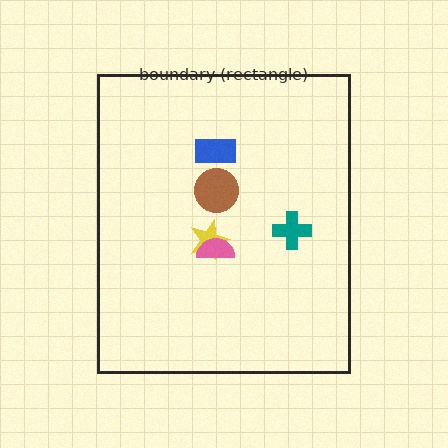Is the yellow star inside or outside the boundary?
Inside.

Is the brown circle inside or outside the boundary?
Inside.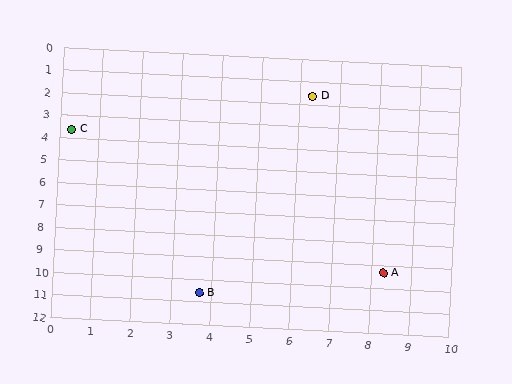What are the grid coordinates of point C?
Point C is at approximately (0.3, 3.6).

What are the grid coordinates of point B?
Point B is at approximately (3.7, 10.6).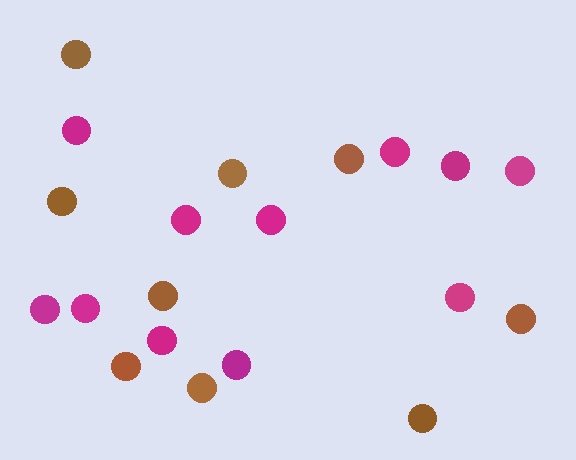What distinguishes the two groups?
There are 2 groups: one group of magenta circles (11) and one group of brown circles (9).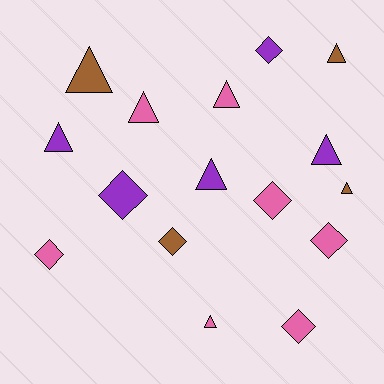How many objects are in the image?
There are 16 objects.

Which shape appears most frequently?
Triangle, with 9 objects.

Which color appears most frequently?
Pink, with 7 objects.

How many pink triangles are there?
There are 3 pink triangles.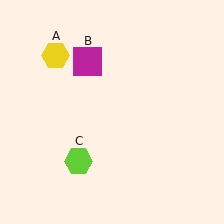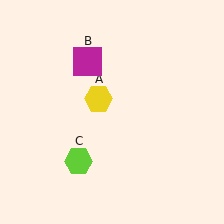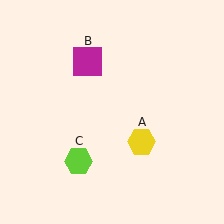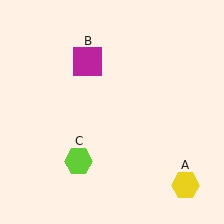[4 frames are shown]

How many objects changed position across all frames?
1 object changed position: yellow hexagon (object A).